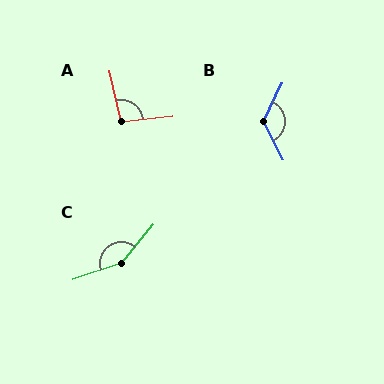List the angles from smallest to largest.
A (97°), B (127°), C (148°).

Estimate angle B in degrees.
Approximately 127 degrees.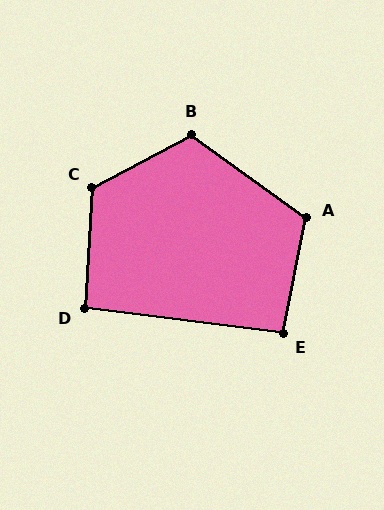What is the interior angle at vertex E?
Approximately 94 degrees (approximately right).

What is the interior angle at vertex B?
Approximately 116 degrees (obtuse).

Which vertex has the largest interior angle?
C, at approximately 122 degrees.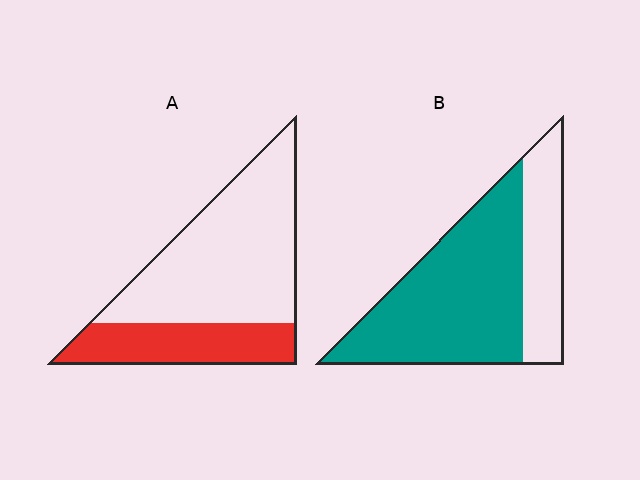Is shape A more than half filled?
No.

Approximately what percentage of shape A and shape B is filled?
A is approximately 30% and B is approximately 70%.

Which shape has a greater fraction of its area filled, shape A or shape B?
Shape B.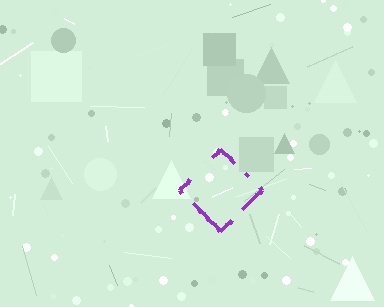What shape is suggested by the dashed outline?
The dashed outline suggests a diamond.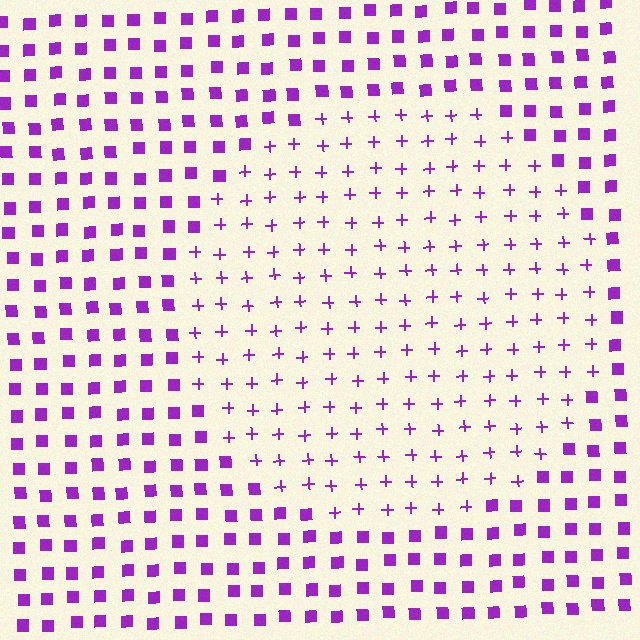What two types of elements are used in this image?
The image uses plus signs inside the circle region and squares outside it.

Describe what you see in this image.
The image is filled with small purple elements arranged in a uniform grid. A circle-shaped region contains plus signs, while the surrounding area contains squares. The boundary is defined purely by the change in element shape.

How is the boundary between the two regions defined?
The boundary is defined by a change in element shape: plus signs inside vs. squares outside. All elements share the same color and spacing.